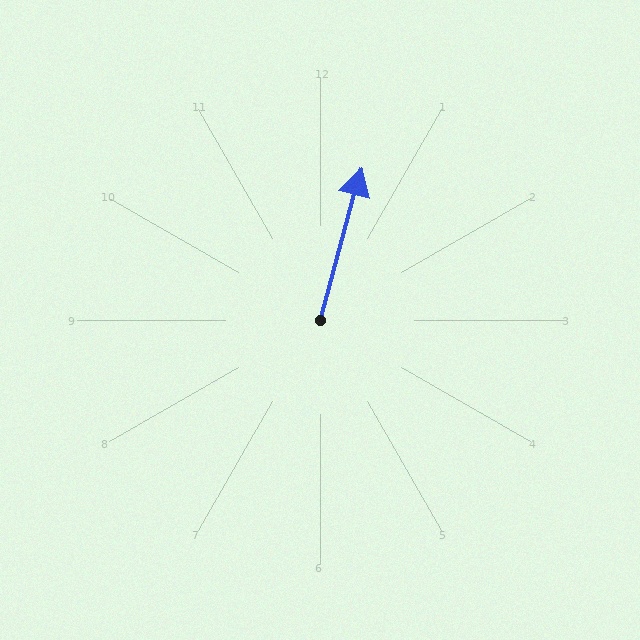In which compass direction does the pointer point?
North.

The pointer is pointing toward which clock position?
Roughly 1 o'clock.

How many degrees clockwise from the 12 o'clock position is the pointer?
Approximately 15 degrees.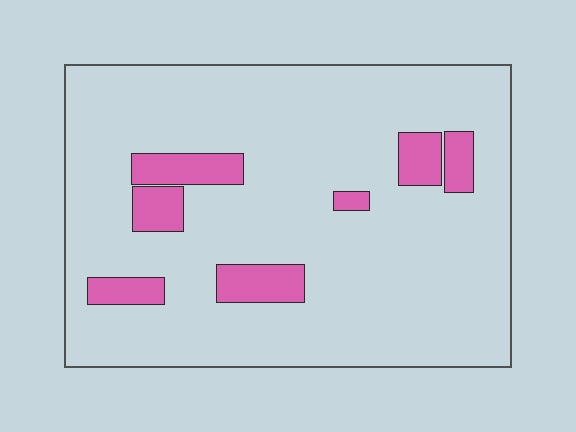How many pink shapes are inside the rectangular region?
7.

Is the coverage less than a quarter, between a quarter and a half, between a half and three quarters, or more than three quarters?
Less than a quarter.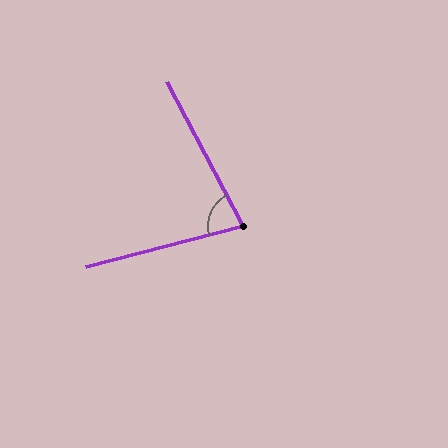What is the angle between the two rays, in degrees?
Approximately 77 degrees.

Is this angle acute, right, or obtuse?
It is acute.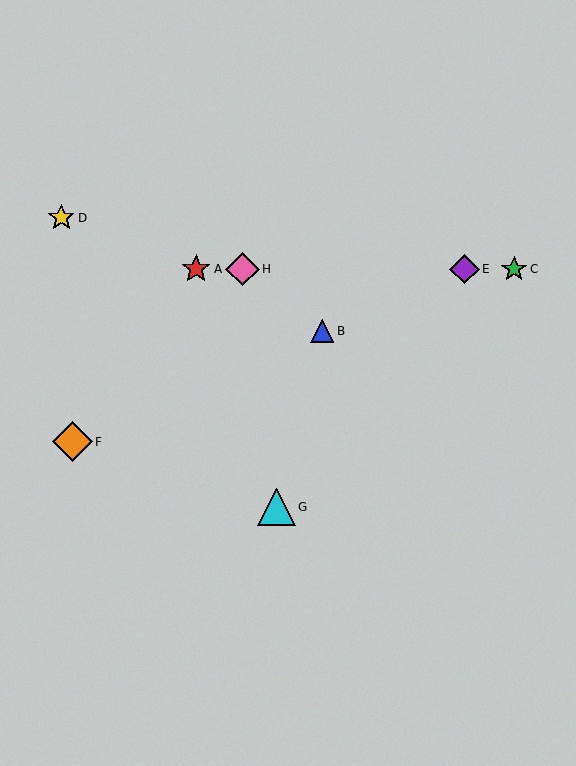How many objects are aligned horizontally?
4 objects (A, C, E, H) are aligned horizontally.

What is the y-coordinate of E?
Object E is at y≈269.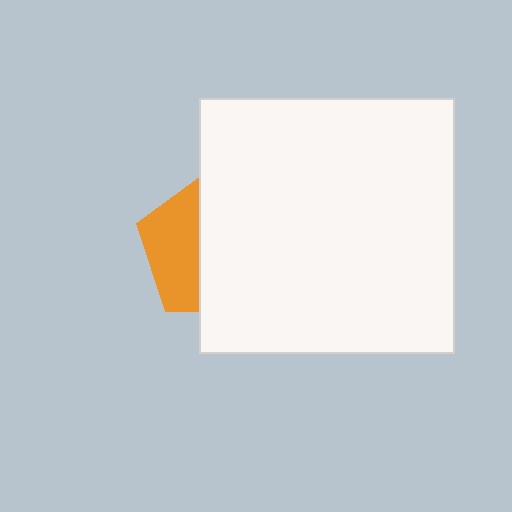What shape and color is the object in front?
The object in front is a white square.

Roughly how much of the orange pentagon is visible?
A small part of it is visible (roughly 39%).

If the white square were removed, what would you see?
You would see the complete orange pentagon.